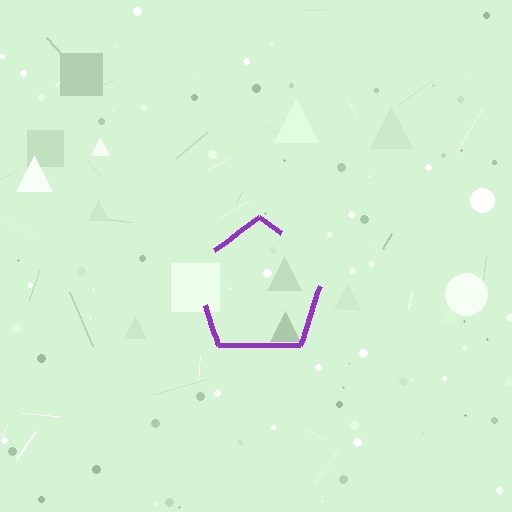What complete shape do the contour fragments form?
The contour fragments form a pentagon.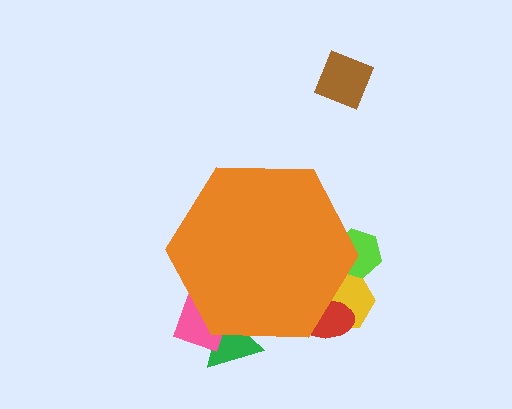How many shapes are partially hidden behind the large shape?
5 shapes are partially hidden.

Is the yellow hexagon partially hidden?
Yes, the yellow hexagon is partially hidden behind the orange hexagon.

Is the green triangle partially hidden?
Yes, the green triangle is partially hidden behind the orange hexagon.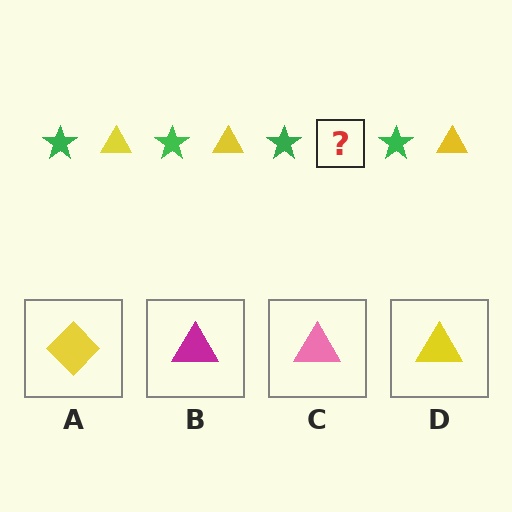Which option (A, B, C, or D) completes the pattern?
D.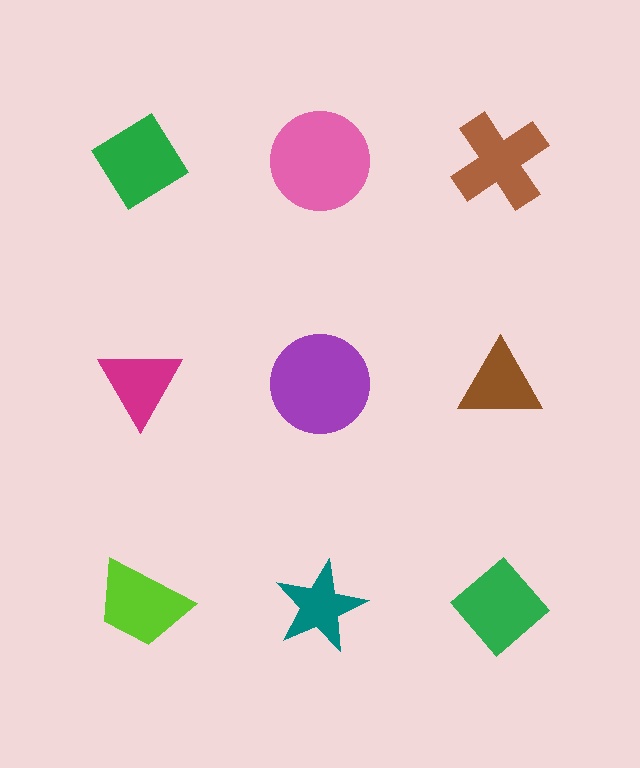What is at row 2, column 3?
A brown triangle.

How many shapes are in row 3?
3 shapes.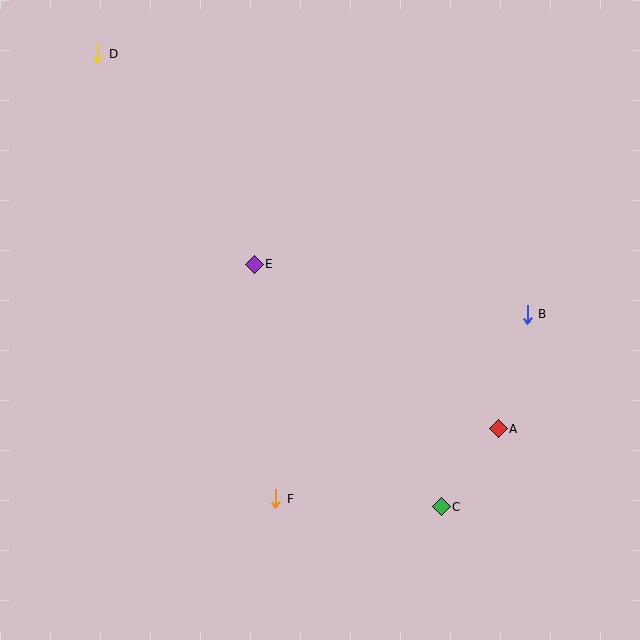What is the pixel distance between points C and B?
The distance between C and B is 211 pixels.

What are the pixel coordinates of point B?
Point B is at (527, 314).